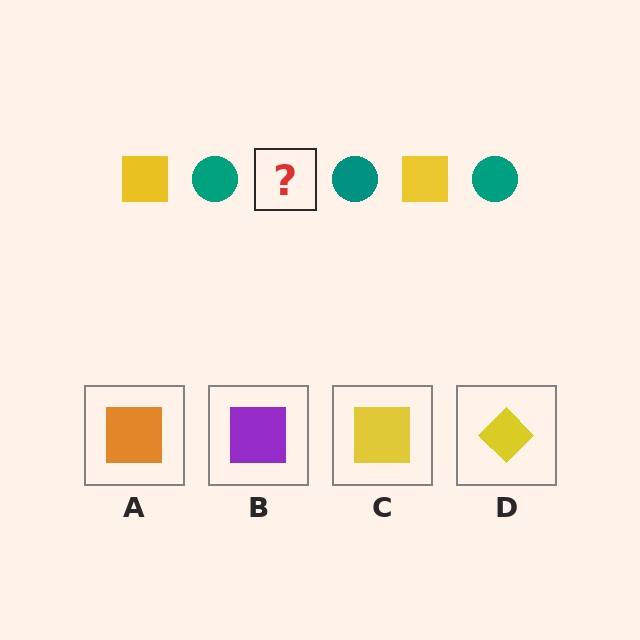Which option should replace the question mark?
Option C.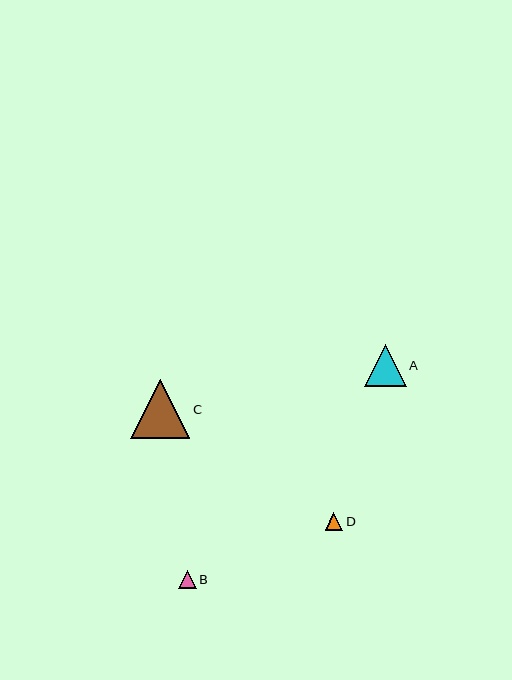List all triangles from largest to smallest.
From largest to smallest: C, A, B, D.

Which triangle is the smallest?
Triangle D is the smallest with a size of approximately 17 pixels.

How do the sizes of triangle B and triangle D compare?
Triangle B and triangle D are approximately the same size.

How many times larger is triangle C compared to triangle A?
Triangle C is approximately 1.4 times the size of triangle A.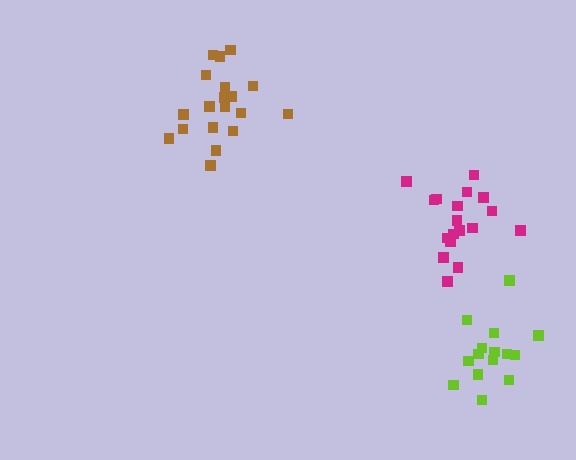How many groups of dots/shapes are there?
There are 3 groups.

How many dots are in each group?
Group 1: 18 dots, Group 2: 15 dots, Group 3: 19 dots (52 total).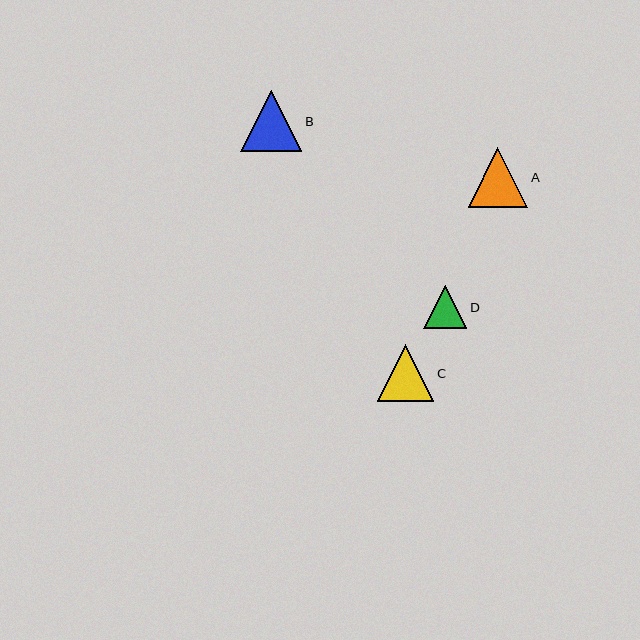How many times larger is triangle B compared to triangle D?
Triangle B is approximately 1.4 times the size of triangle D.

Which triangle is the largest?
Triangle B is the largest with a size of approximately 61 pixels.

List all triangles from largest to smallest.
From largest to smallest: B, A, C, D.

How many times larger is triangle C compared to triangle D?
Triangle C is approximately 1.3 times the size of triangle D.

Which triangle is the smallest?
Triangle D is the smallest with a size of approximately 43 pixels.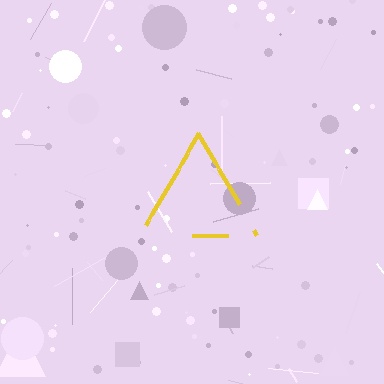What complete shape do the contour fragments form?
The contour fragments form a triangle.